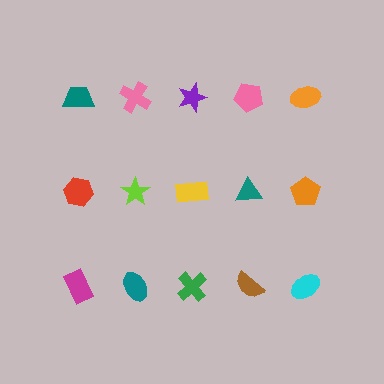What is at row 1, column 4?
A pink pentagon.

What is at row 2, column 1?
A red hexagon.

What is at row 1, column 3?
A purple star.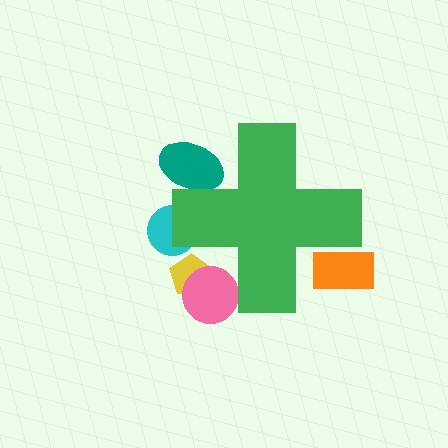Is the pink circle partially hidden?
Yes, the pink circle is partially hidden behind the green cross.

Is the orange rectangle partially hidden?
Yes, the orange rectangle is partially hidden behind the green cross.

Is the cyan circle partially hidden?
Yes, the cyan circle is partially hidden behind the green cross.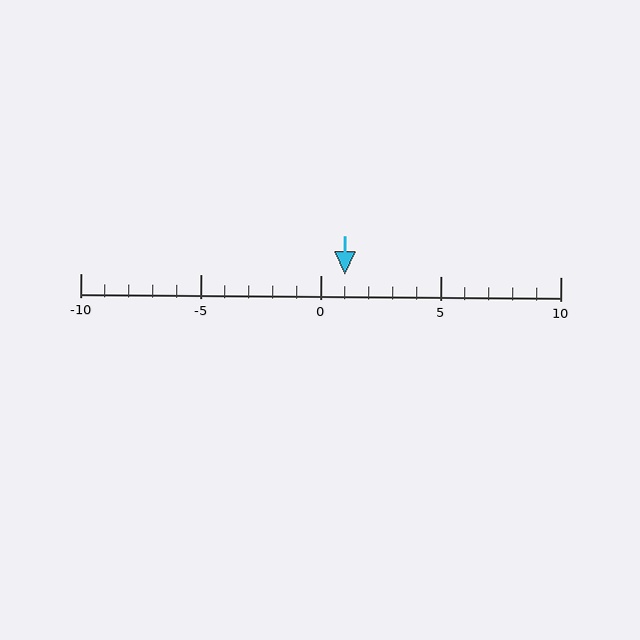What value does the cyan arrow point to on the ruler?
The cyan arrow points to approximately 1.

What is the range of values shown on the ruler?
The ruler shows values from -10 to 10.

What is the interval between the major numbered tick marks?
The major tick marks are spaced 5 units apart.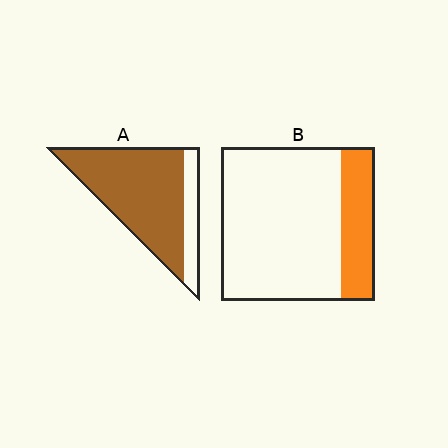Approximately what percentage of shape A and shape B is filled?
A is approximately 80% and B is approximately 20%.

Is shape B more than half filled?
No.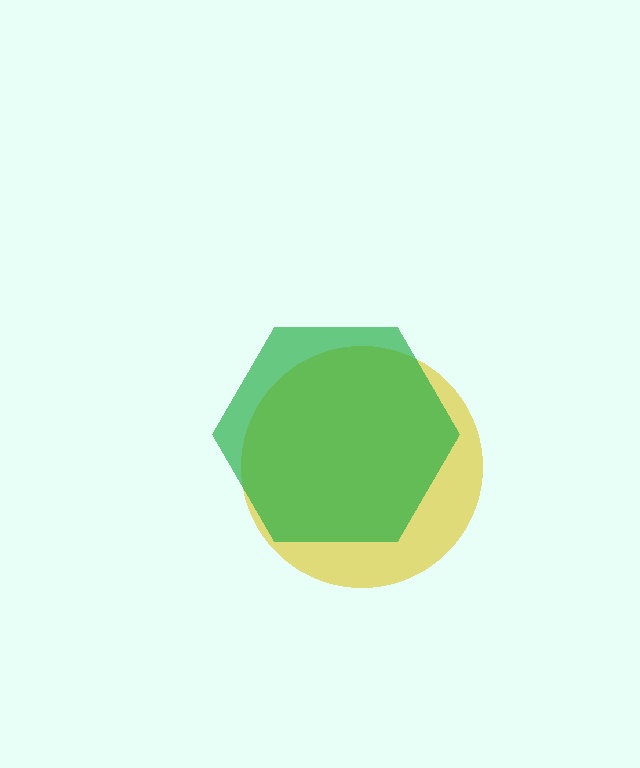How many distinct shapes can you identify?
There are 2 distinct shapes: a yellow circle, a green hexagon.